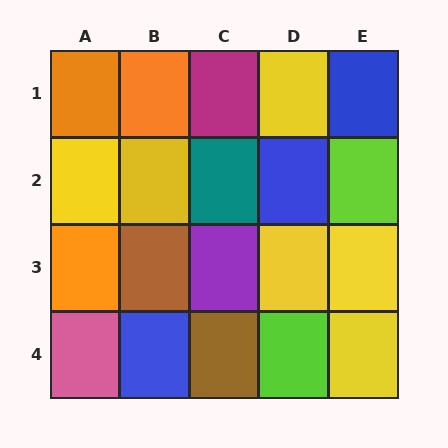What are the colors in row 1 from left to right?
Orange, orange, magenta, yellow, blue.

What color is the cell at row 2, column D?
Blue.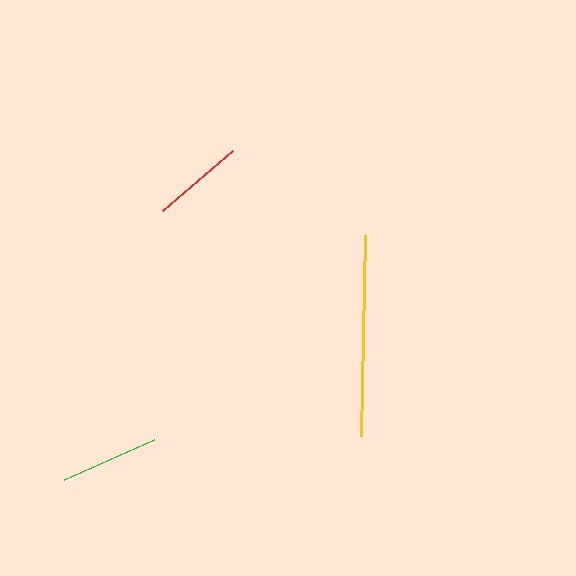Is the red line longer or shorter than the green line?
The green line is longer than the red line.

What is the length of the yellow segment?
The yellow segment is approximately 201 pixels long.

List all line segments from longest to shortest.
From longest to shortest: yellow, green, red.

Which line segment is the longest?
The yellow line is the longest at approximately 201 pixels.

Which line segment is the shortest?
The red line is the shortest at approximately 92 pixels.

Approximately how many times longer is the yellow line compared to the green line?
The yellow line is approximately 2.0 times the length of the green line.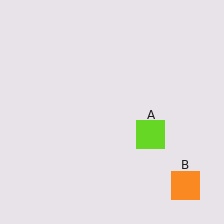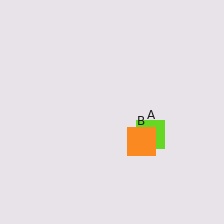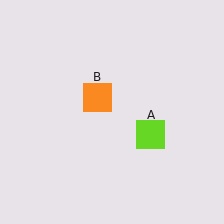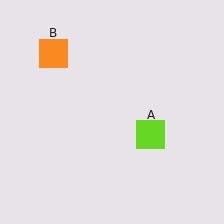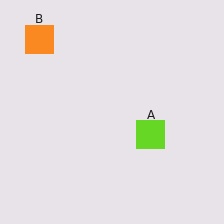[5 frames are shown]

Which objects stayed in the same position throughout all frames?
Lime square (object A) remained stationary.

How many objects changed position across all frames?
1 object changed position: orange square (object B).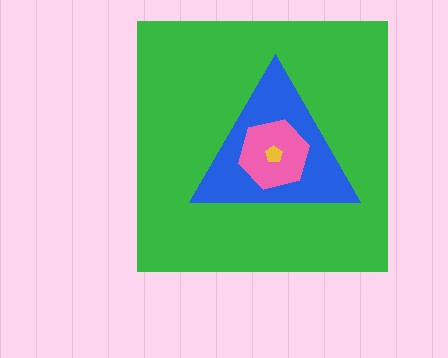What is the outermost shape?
The green square.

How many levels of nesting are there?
4.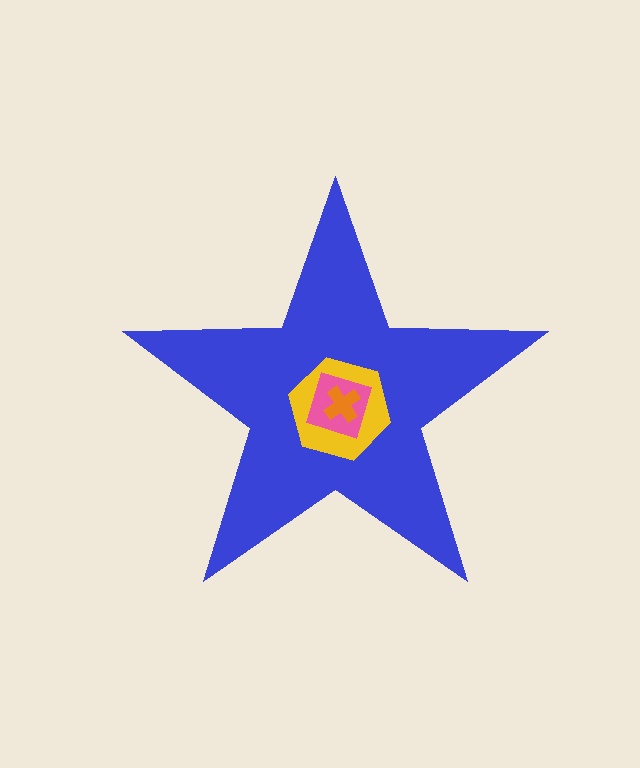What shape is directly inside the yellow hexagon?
The pink diamond.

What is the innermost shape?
The orange cross.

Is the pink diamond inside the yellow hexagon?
Yes.